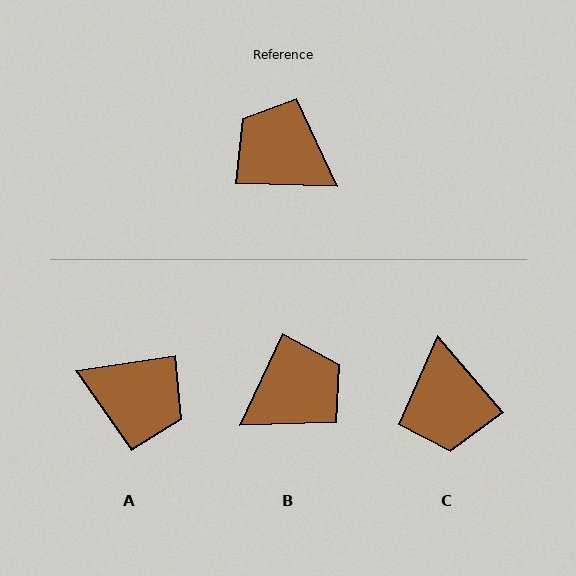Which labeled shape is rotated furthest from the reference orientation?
A, about 169 degrees away.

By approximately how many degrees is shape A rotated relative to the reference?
Approximately 169 degrees clockwise.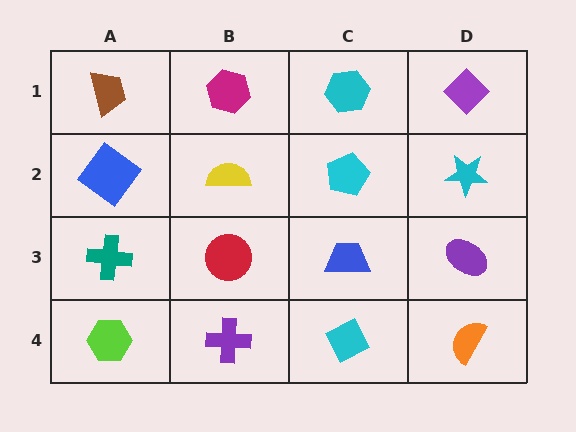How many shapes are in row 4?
4 shapes.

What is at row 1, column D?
A purple diamond.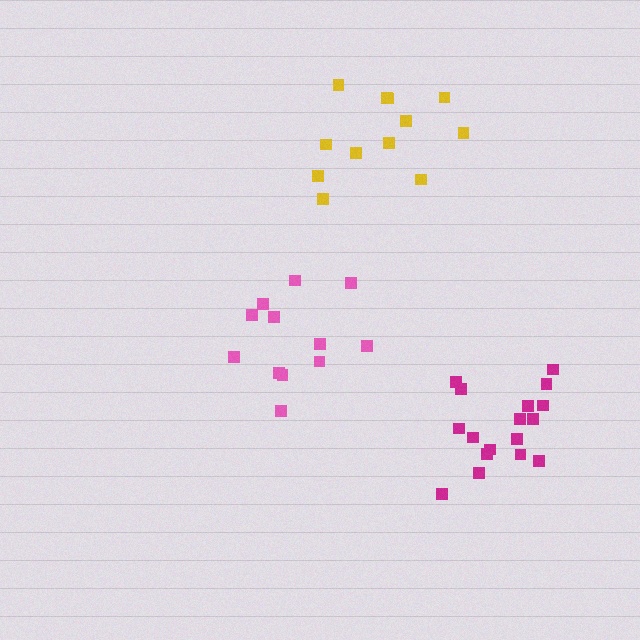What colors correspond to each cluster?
The clusters are colored: pink, yellow, magenta.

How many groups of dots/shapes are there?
There are 3 groups.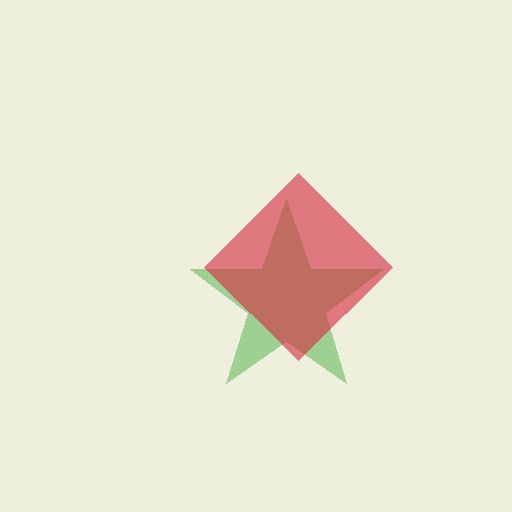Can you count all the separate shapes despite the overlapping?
Yes, there are 2 separate shapes.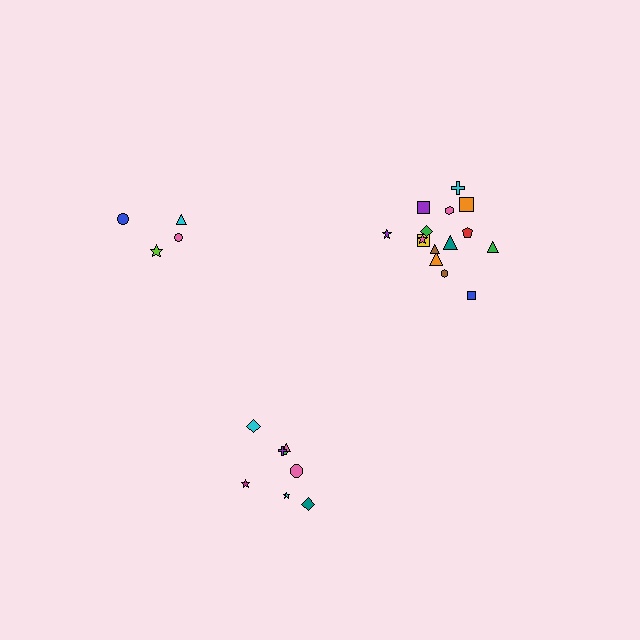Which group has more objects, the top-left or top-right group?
The top-right group.